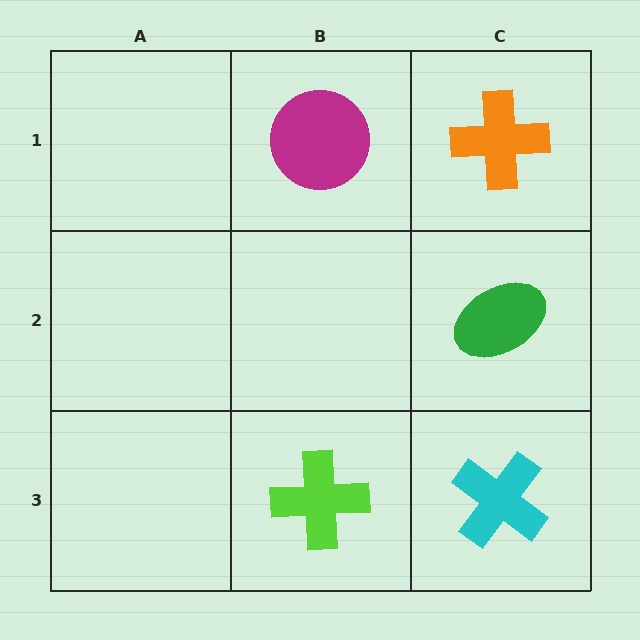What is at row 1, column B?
A magenta circle.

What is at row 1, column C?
An orange cross.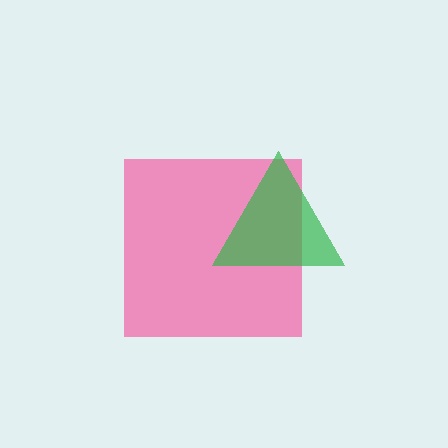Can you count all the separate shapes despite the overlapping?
Yes, there are 2 separate shapes.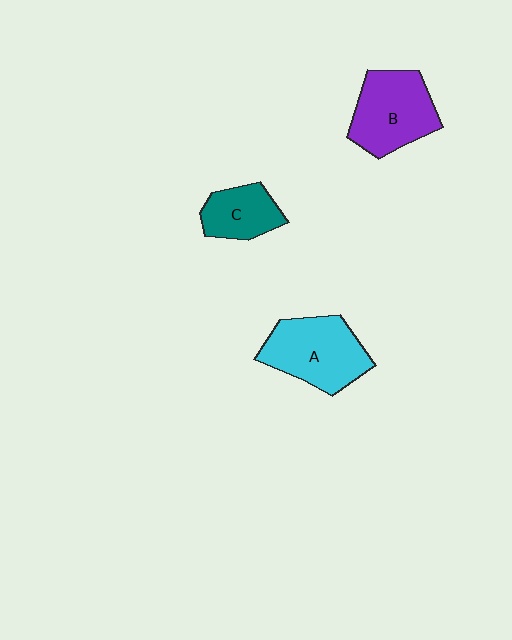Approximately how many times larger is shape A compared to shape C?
Approximately 1.7 times.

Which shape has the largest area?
Shape A (cyan).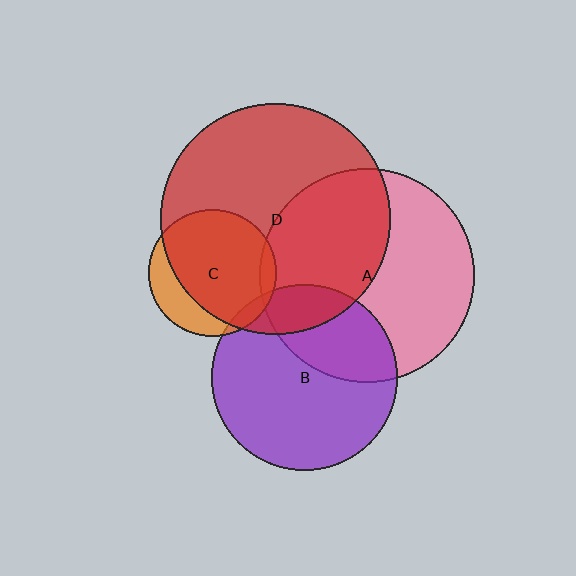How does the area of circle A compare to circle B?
Approximately 1.3 times.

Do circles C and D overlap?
Yes.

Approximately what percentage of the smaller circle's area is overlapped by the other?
Approximately 75%.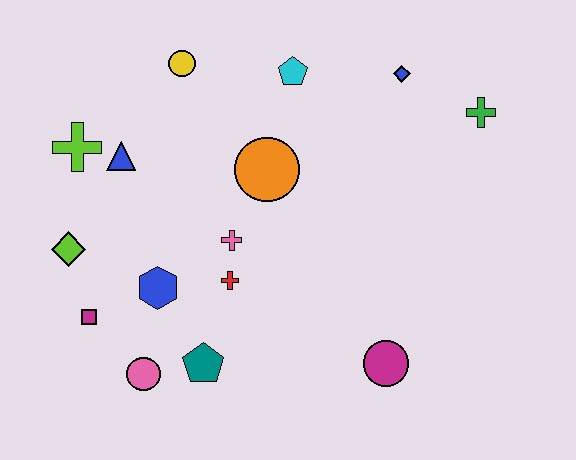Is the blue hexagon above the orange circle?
No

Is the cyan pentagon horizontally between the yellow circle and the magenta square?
No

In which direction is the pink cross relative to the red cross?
The pink cross is above the red cross.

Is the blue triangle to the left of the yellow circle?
Yes